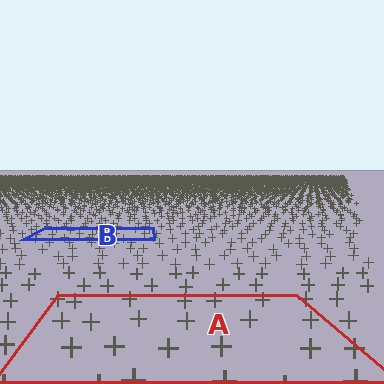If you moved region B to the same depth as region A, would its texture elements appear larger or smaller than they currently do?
They would appear larger. At a closer depth, the same texture elements are projected at a bigger on-screen size.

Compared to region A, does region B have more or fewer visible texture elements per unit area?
Region B has more texture elements per unit area — they are packed more densely because it is farther away.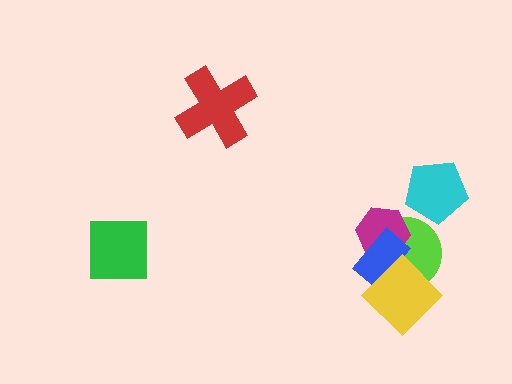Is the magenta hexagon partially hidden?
Yes, it is partially covered by another shape.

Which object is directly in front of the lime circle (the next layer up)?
The magenta hexagon is directly in front of the lime circle.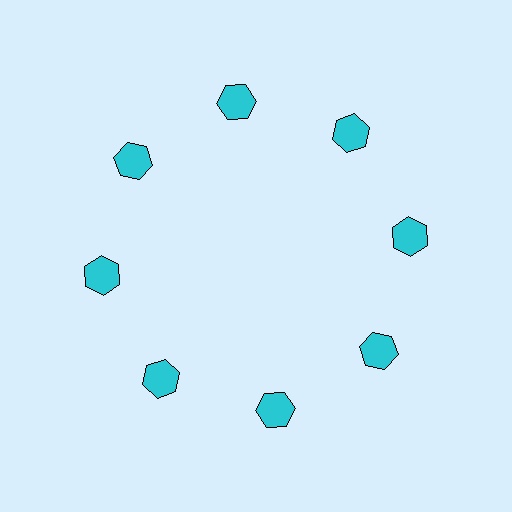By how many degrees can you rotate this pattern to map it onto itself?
The pattern maps onto itself every 45 degrees of rotation.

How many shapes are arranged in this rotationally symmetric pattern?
There are 8 shapes, arranged in 8 groups of 1.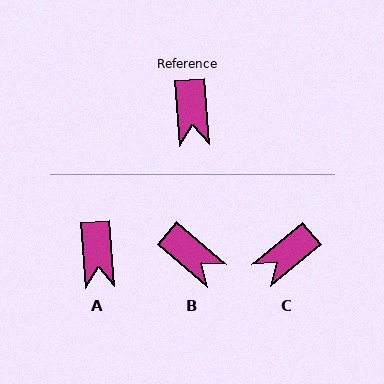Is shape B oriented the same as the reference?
No, it is off by about 45 degrees.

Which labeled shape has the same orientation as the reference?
A.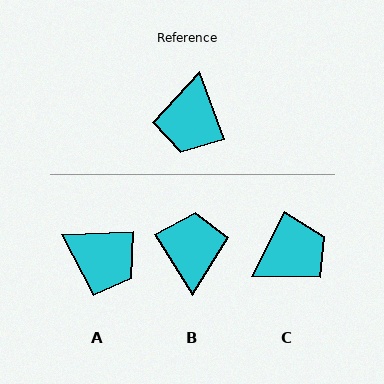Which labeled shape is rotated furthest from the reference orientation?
B, about 168 degrees away.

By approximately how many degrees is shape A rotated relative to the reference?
Approximately 71 degrees counter-clockwise.